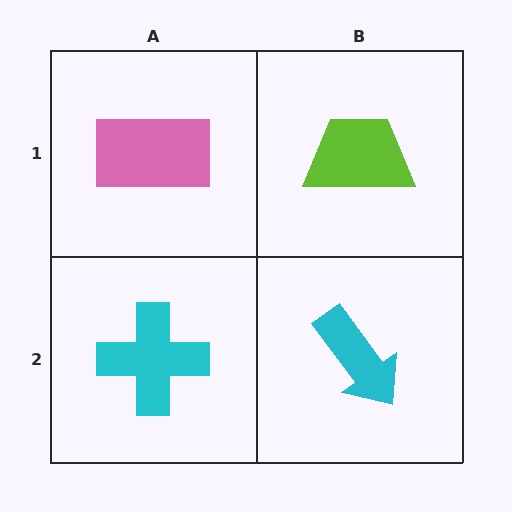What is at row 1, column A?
A pink rectangle.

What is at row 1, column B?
A lime trapezoid.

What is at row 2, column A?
A cyan cross.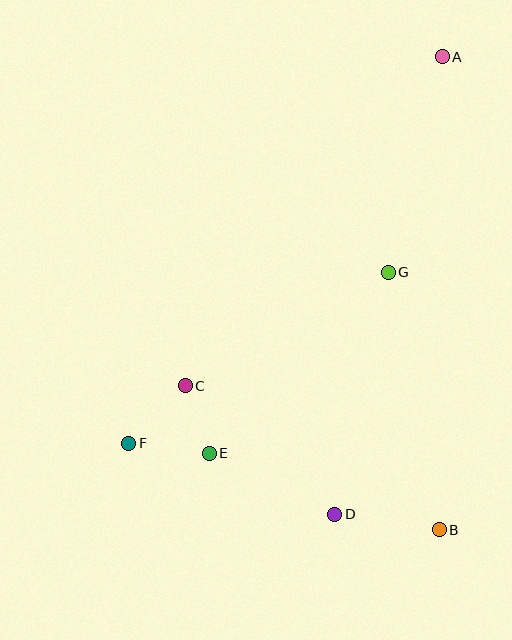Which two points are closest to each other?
Points C and E are closest to each other.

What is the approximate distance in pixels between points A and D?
The distance between A and D is approximately 470 pixels.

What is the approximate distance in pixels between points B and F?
The distance between B and F is approximately 323 pixels.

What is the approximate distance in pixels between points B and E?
The distance between B and E is approximately 243 pixels.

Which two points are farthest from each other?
Points A and F are farthest from each other.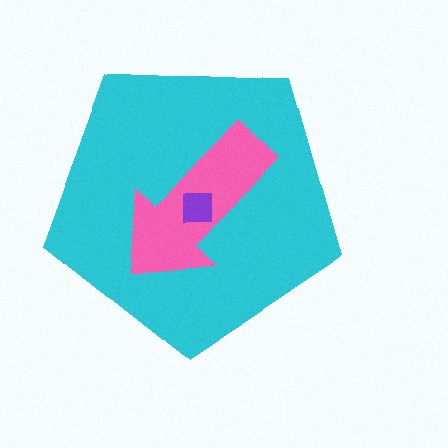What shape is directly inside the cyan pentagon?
The pink arrow.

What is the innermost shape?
The purple square.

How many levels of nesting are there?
3.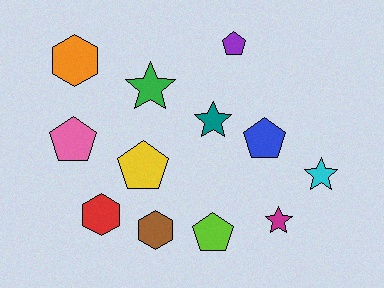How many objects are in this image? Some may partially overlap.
There are 12 objects.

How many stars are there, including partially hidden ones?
There are 4 stars.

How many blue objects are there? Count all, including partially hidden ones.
There is 1 blue object.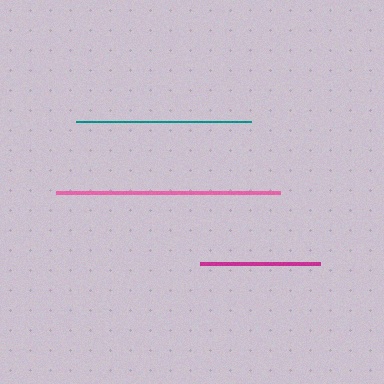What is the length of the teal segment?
The teal segment is approximately 175 pixels long.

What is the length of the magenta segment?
The magenta segment is approximately 119 pixels long.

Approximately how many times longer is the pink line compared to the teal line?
The pink line is approximately 1.3 times the length of the teal line.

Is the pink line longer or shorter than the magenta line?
The pink line is longer than the magenta line.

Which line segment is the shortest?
The magenta line is the shortest at approximately 119 pixels.